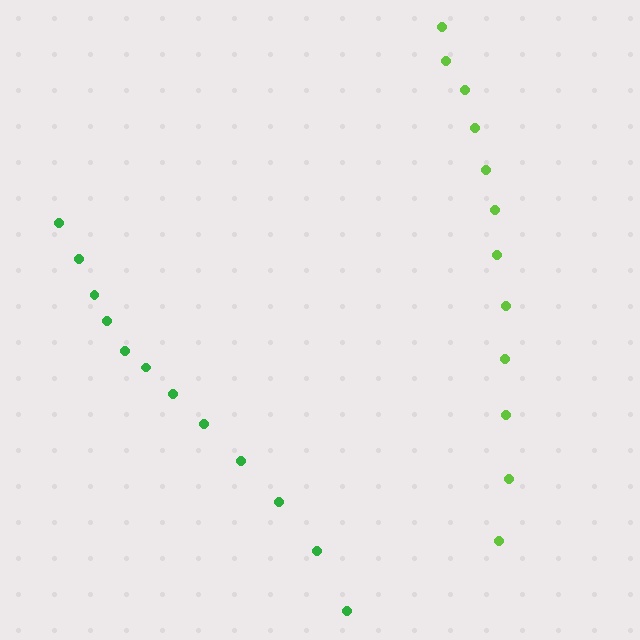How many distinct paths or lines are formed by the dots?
There are 2 distinct paths.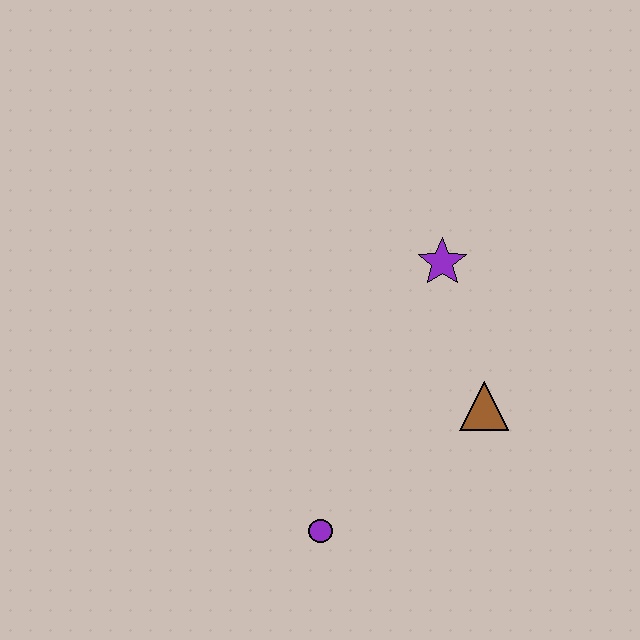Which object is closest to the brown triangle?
The purple star is closest to the brown triangle.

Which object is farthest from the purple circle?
The purple star is farthest from the purple circle.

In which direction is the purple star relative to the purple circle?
The purple star is above the purple circle.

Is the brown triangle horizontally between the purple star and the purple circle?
No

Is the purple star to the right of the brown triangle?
No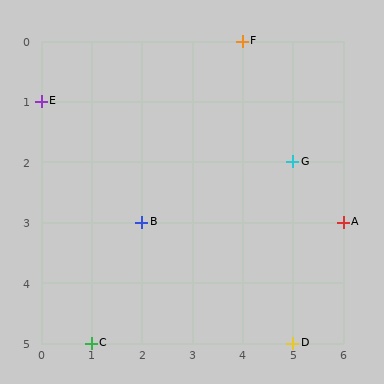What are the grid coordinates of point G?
Point G is at grid coordinates (5, 2).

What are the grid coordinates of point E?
Point E is at grid coordinates (0, 1).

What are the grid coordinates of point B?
Point B is at grid coordinates (2, 3).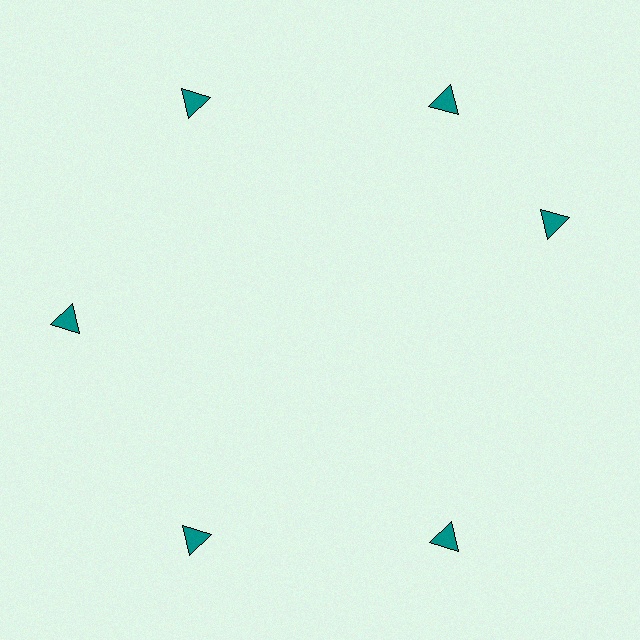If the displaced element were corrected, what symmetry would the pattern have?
It would have 6-fold rotational symmetry — the pattern would map onto itself every 60 degrees.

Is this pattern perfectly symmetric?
No. The 6 teal triangles are arranged in a ring, but one element near the 3 o'clock position is rotated out of alignment along the ring, breaking the 6-fold rotational symmetry.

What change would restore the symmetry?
The symmetry would be restored by rotating it back into even spacing with its neighbors so that all 6 triangles sit at equal angles and equal distance from the center.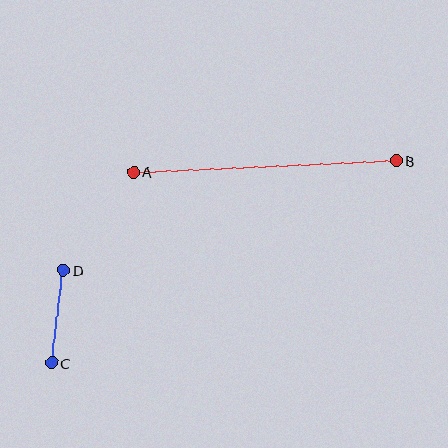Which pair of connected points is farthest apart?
Points A and B are farthest apart.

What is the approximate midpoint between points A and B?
The midpoint is at approximately (265, 167) pixels.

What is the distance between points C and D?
The distance is approximately 93 pixels.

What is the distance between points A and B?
The distance is approximately 263 pixels.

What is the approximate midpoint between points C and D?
The midpoint is at approximately (57, 317) pixels.